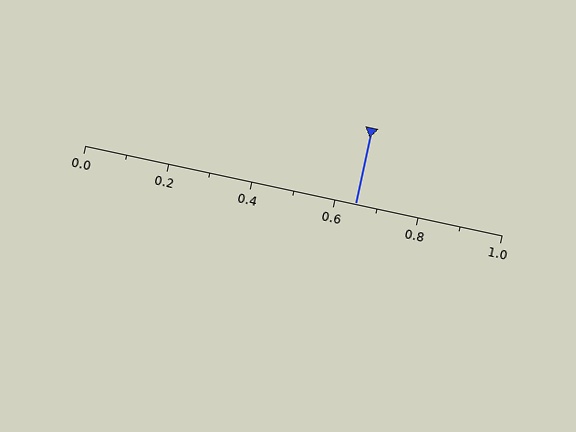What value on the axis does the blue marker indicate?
The marker indicates approximately 0.65.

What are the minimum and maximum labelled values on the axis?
The axis runs from 0.0 to 1.0.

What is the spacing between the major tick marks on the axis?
The major ticks are spaced 0.2 apart.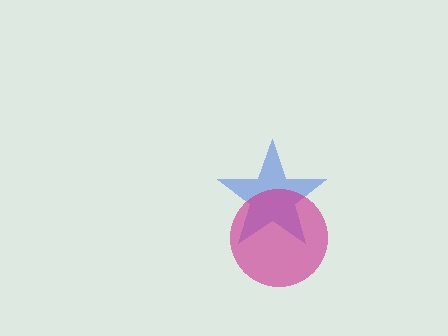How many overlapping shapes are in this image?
There are 2 overlapping shapes in the image.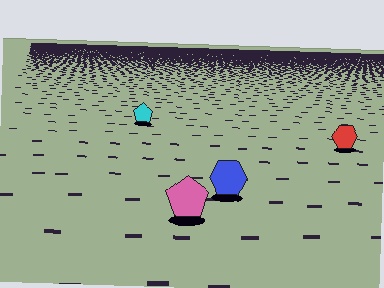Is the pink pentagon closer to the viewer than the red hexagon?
Yes. The pink pentagon is closer — you can tell from the texture gradient: the ground texture is coarser near it.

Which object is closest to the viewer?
The pink pentagon is closest. The texture marks near it are larger and more spread out.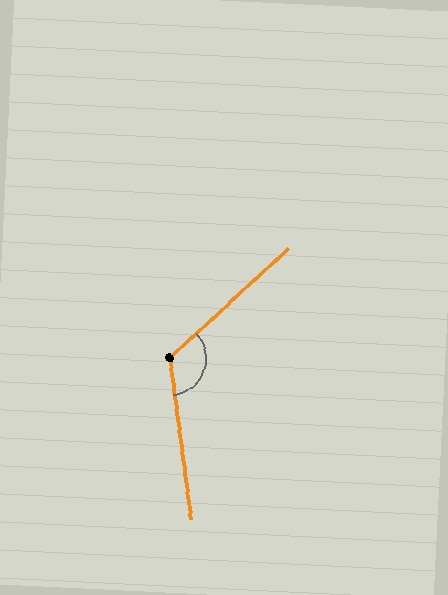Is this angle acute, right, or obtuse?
It is obtuse.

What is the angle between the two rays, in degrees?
Approximately 125 degrees.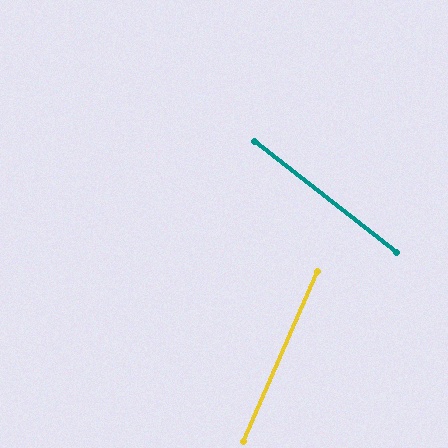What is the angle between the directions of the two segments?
Approximately 75 degrees.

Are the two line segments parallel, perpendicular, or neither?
Neither parallel nor perpendicular — they differ by about 75°.